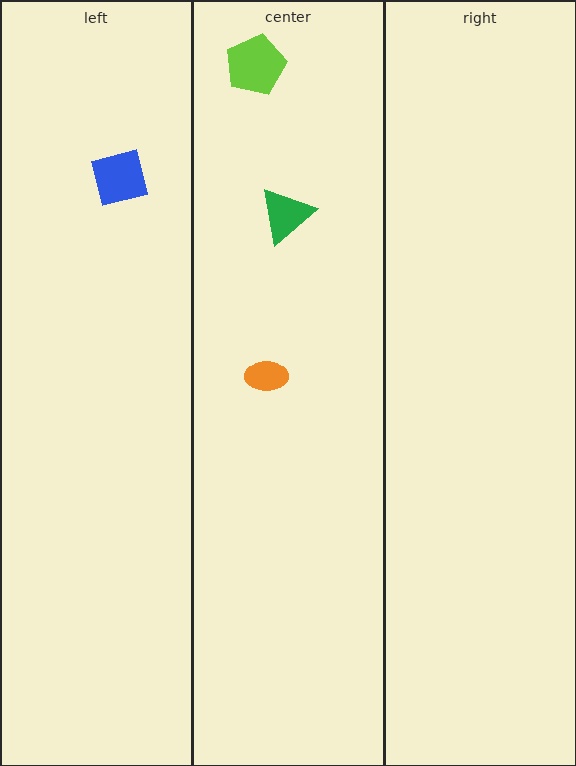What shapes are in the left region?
The blue square.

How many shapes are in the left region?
1.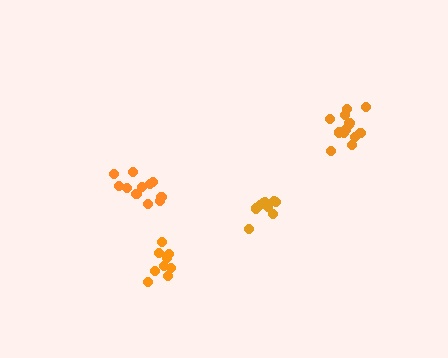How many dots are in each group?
Group 1: 9 dots, Group 2: 11 dots, Group 3: 9 dots, Group 4: 13 dots (42 total).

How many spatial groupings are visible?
There are 4 spatial groupings.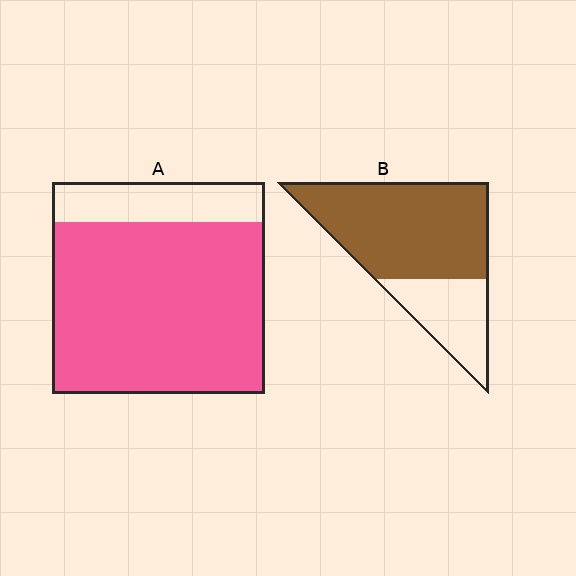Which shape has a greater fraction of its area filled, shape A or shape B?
Shape A.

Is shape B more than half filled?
Yes.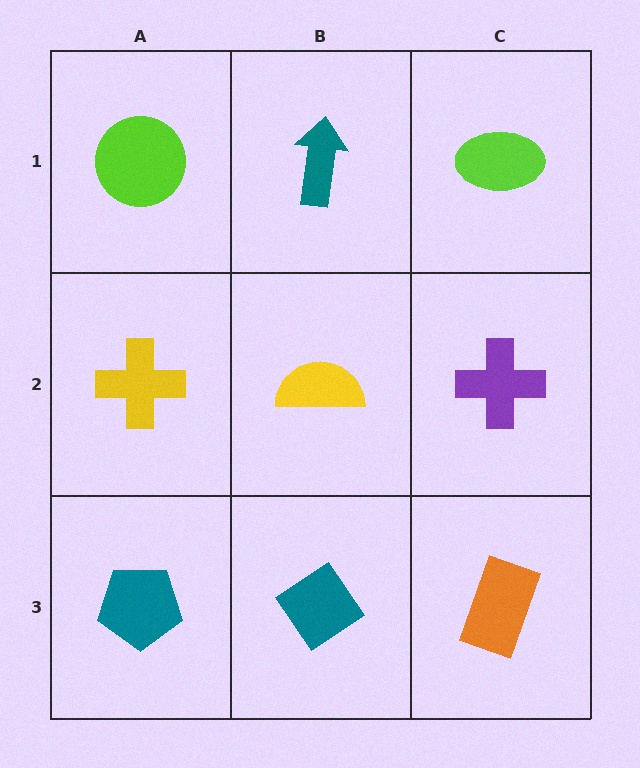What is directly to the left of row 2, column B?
A yellow cross.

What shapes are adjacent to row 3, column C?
A purple cross (row 2, column C), a teal diamond (row 3, column B).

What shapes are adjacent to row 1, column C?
A purple cross (row 2, column C), a teal arrow (row 1, column B).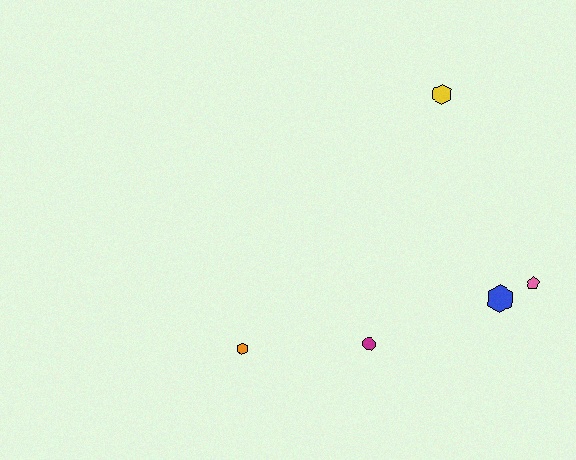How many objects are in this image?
There are 5 objects.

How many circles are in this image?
There is 1 circle.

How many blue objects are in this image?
There is 1 blue object.